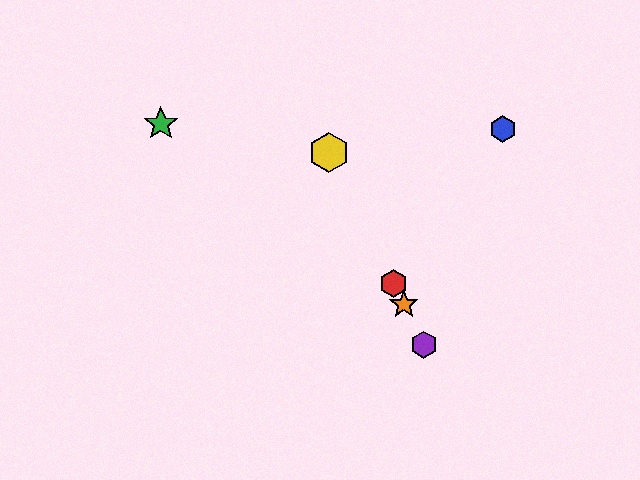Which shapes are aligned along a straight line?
The red hexagon, the yellow hexagon, the purple hexagon, the orange star are aligned along a straight line.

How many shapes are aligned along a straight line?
4 shapes (the red hexagon, the yellow hexagon, the purple hexagon, the orange star) are aligned along a straight line.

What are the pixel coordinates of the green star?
The green star is at (161, 124).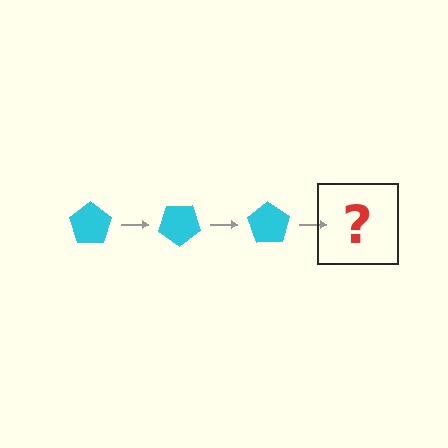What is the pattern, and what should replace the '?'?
The pattern is that the pentagon rotates 35 degrees each step. The '?' should be a cyan pentagon rotated 105 degrees.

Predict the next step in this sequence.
The next step is a cyan pentagon rotated 105 degrees.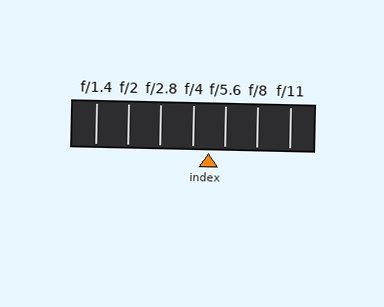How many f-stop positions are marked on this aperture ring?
There are 7 f-stop positions marked.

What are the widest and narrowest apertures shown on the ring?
The widest aperture shown is f/1.4 and the narrowest is f/11.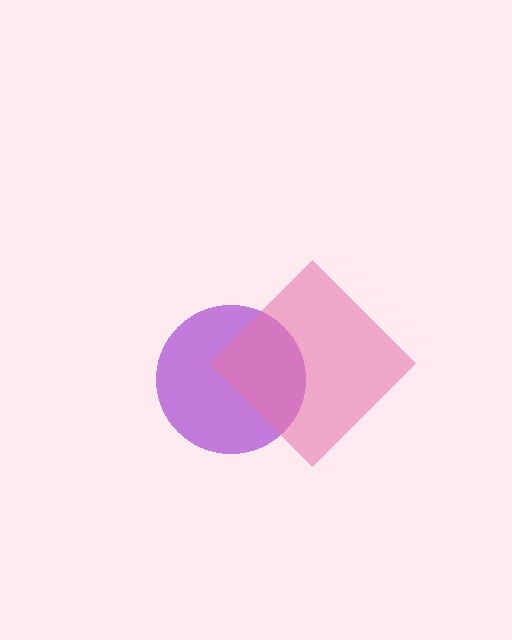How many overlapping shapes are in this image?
There are 2 overlapping shapes in the image.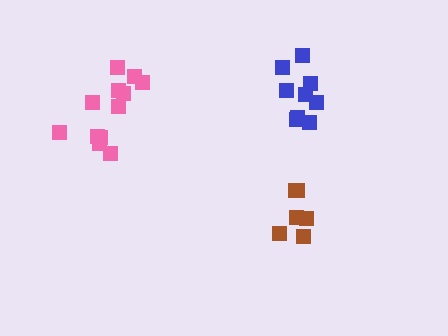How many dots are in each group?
Group 1: 12 dots, Group 2: 6 dots, Group 3: 9 dots (27 total).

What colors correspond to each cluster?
The clusters are colored: pink, brown, blue.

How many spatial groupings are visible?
There are 3 spatial groupings.